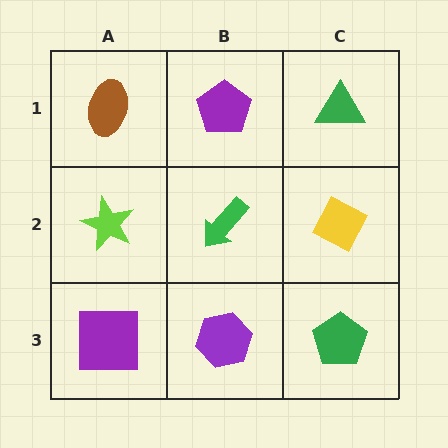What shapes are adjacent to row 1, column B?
A green arrow (row 2, column B), a brown ellipse (row 1, column A), a green triangle (row 1, column C).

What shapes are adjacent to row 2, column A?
A brown ellipse (row 1, column A), a purple square (row 3, column A), a green arrow (row 2, column B).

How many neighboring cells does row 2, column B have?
4.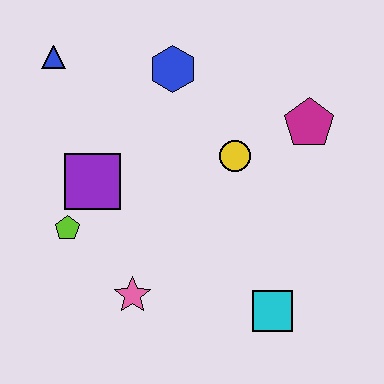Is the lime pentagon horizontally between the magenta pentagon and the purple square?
No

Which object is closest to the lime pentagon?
The purple square is closest to the lime pentagon.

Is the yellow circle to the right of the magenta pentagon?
No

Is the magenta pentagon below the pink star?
No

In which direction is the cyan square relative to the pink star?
The cyan square is to the right of the pink star.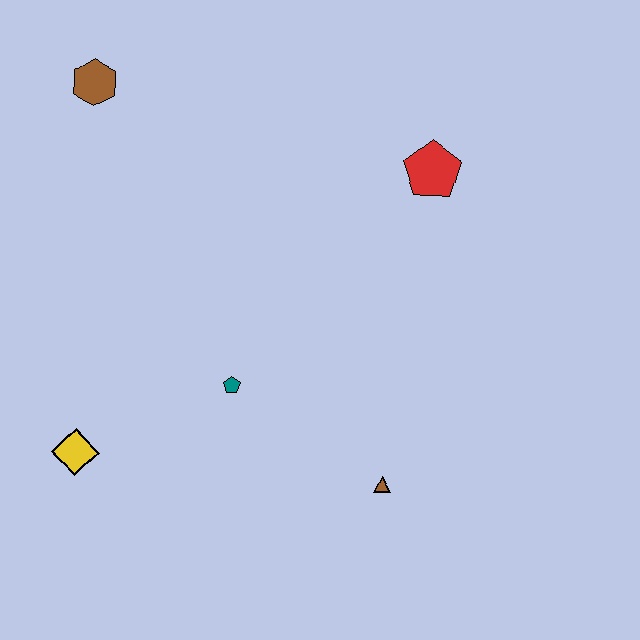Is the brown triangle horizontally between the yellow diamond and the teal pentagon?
No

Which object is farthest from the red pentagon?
The yellow diamond is farthest from the red pentagon.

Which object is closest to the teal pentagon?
The yellow diamond is closest to the teal pentagon.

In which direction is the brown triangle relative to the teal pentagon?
The brown triangle is to the right of the teal pentagon.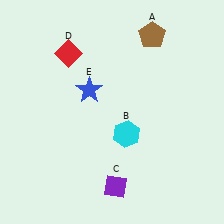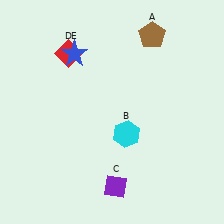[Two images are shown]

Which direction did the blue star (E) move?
The blue star (E) moved up.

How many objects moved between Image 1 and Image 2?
1 object moved between the two images.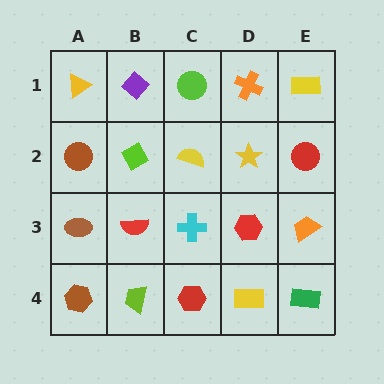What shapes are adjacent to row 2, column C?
A lime circle (row 1, column C), a cyan cross (row 3, column C), a lime diamond (row 2, column B), a yellow star (row 2, column D).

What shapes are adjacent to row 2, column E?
A yellow rectangle (row 1, column E), an orange trapezoid (row 3, column E), a yellow star (row 2, column D).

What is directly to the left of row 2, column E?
A yellow star.